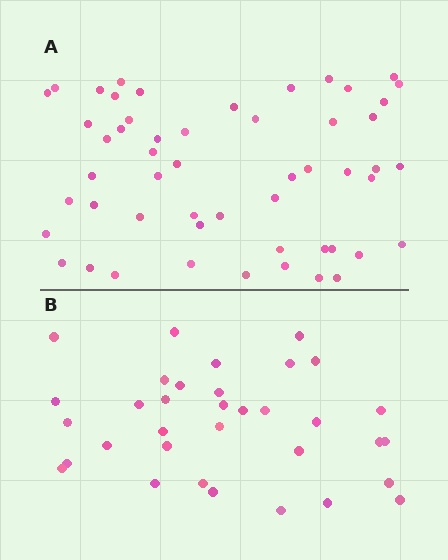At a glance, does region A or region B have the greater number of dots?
Region A (the top region) has more dots.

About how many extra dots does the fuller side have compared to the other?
Region A has approximately 20 more dots than region B.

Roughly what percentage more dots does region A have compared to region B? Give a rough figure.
About 55% more.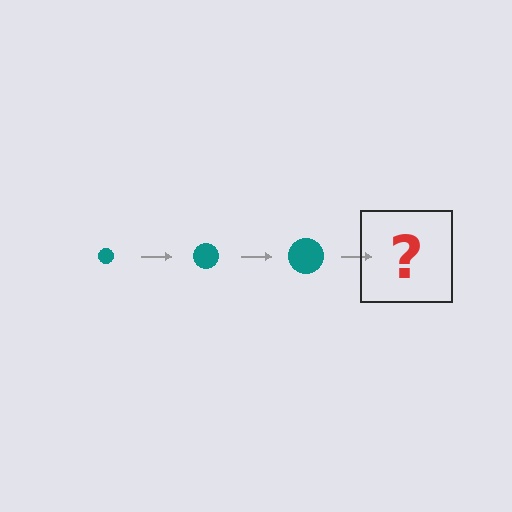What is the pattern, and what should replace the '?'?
The pattern is that the circle gets progressively larger each step. The '?' should be a teal circle, larger than the previous one.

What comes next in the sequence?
The next element should be a teal circle, larger than the previous one.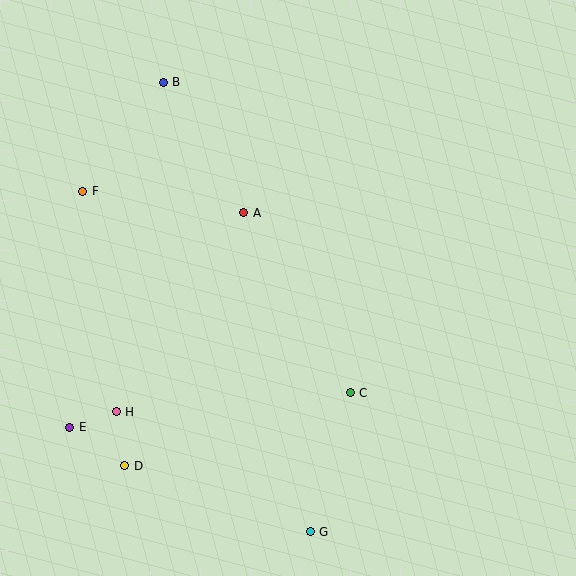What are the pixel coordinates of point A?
Point A is at (244, 213).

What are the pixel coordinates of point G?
Point G is at (310, 532).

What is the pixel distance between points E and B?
The distance between E and B is 358 pixels.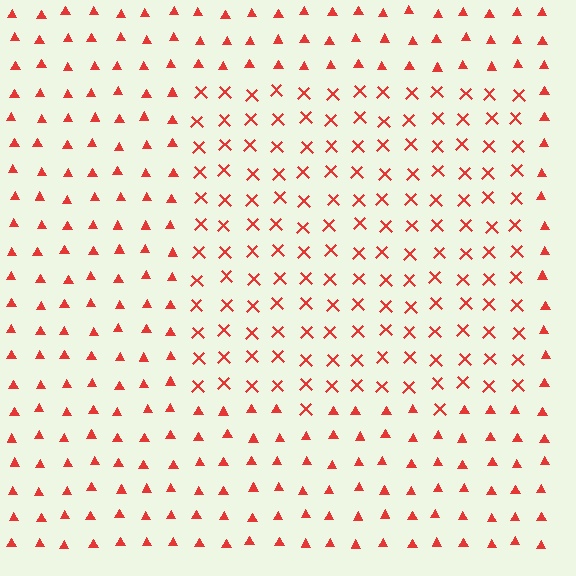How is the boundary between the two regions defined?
The boundary is defined by a change in element shape: X marks inside vs. triangles outside. All elements share the same color and spacing.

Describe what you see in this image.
The image is filled with small red elements arranged in a uniform grid. A rectangle-shaped region contains X marks, while the surrounding area contains triangles. The boundary is defined purely by the change in element shape.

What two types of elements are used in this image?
The image uses X marks inside the rectangle region and triangles outside it.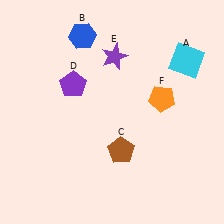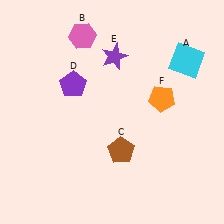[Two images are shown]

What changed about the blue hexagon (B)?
In Image 1, B is blue. In Image 2, it changed to pink.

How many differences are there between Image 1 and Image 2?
There is 1 difference between the two images.